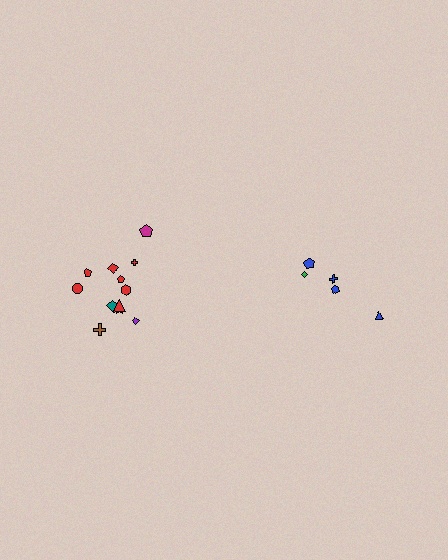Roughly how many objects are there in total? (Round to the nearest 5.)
Roughly 15 objects in total.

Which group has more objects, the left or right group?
The left group.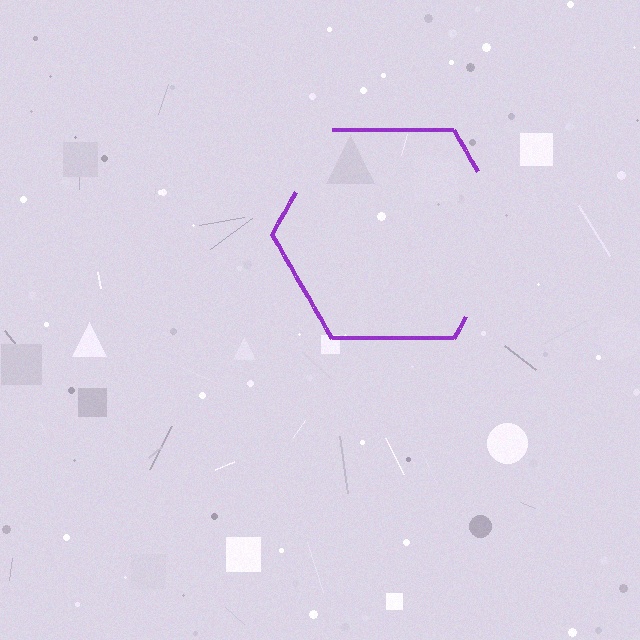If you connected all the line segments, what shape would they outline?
They would outline a hexagon.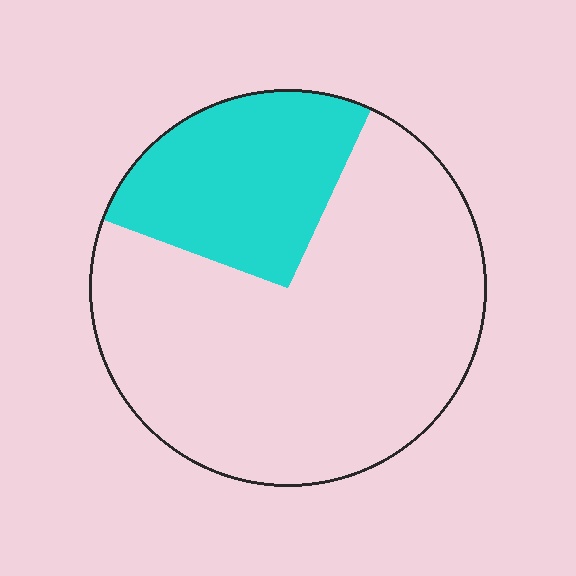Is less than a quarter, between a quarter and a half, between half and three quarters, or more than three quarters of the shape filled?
Between a quarter and a half.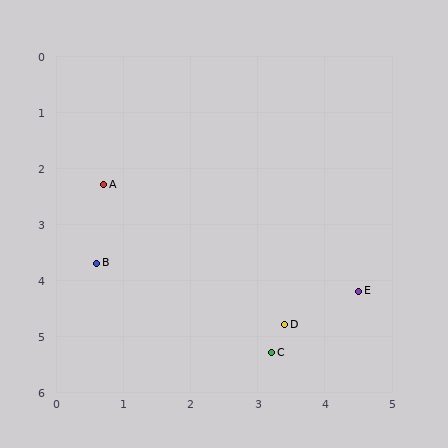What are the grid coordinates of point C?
Point C is at approximately (3.2, 5.3).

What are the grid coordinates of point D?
Point D is at approximately (3.4, 4.8).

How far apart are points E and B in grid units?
Points E and B are about 3.9 grid units apart.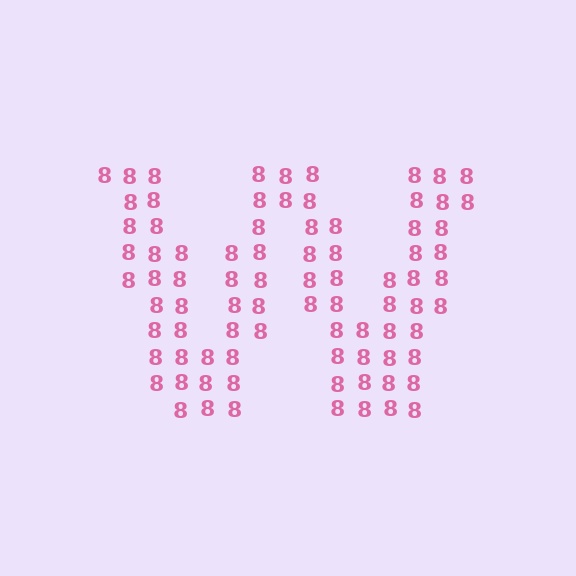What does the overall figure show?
The overall figure shows the letter W.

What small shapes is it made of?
It is made of small digit 8's.